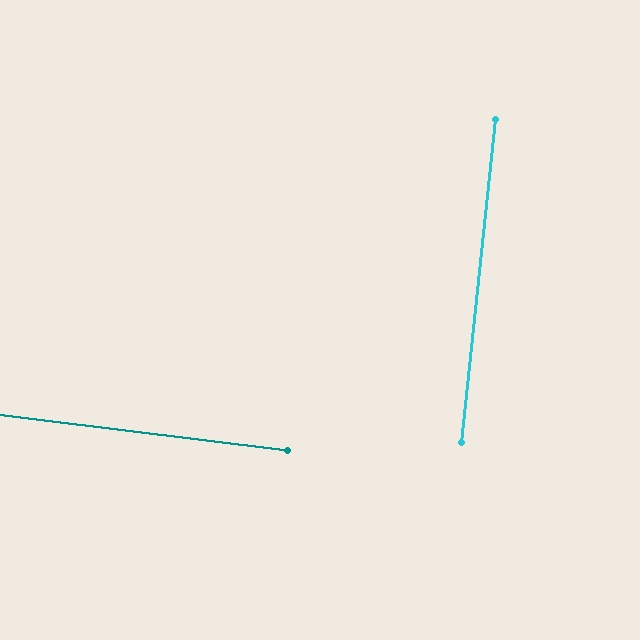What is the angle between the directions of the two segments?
Approximately 89 degrees.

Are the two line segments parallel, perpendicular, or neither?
Perpendicular — they meet at approximately 89°.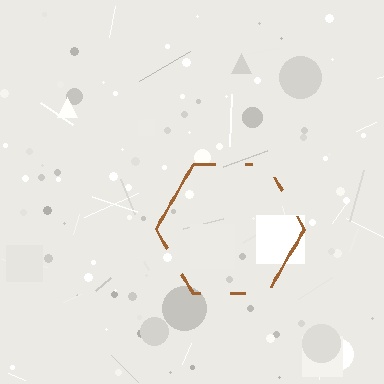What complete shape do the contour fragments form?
The contour fragments form a hexagon.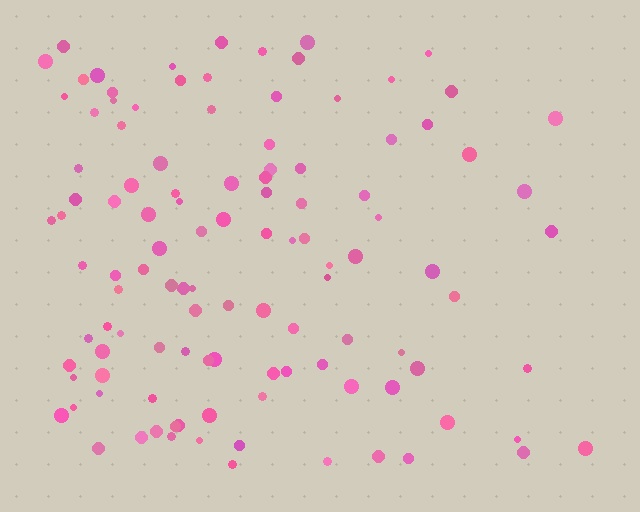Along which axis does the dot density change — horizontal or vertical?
Horizontal.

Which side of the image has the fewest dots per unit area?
The right.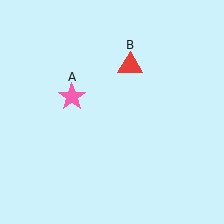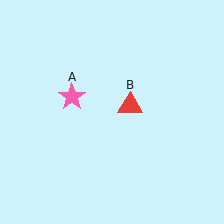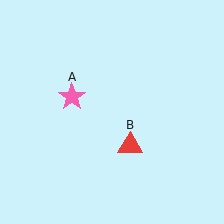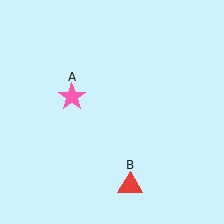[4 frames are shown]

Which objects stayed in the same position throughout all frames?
Pink star (object A) remained stationary.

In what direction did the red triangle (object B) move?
The red triangle (object B) moved down.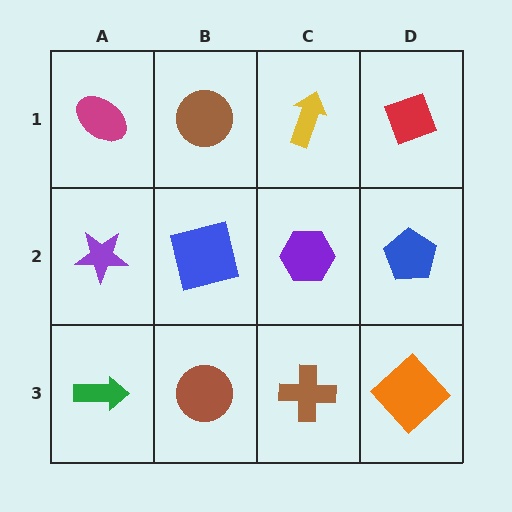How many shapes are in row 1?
4 shapes.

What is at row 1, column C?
A yellow arrow.